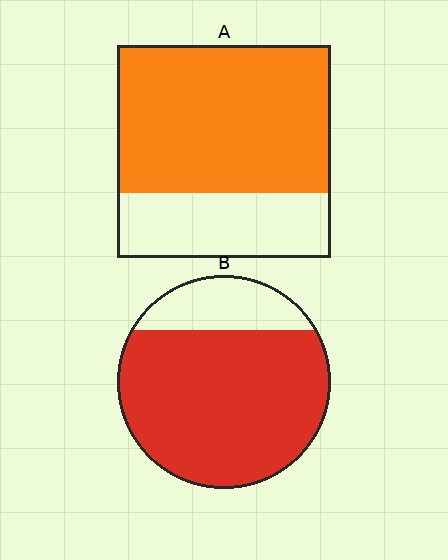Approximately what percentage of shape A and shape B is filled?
A is approximately 70% and B is approximately 80%.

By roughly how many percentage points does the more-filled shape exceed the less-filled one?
By roughly 10 percentage points (B over A).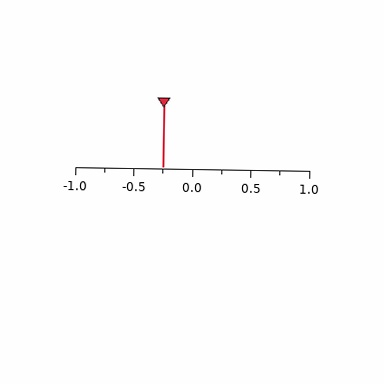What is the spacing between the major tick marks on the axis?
The major ticks are spaced 0.5 apart.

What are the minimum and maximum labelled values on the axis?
The axis runs from -1.0 to 1.0.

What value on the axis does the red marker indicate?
The marker indicates approximately -0.25.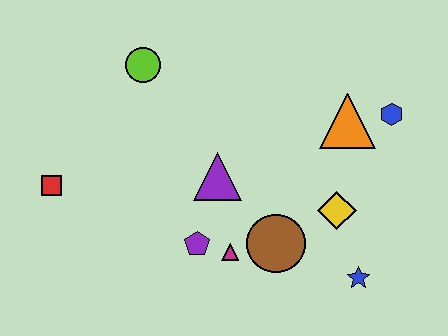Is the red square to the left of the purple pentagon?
Yes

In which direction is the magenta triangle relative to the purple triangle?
The magenta triangle is below the purple triangle.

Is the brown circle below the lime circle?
Yes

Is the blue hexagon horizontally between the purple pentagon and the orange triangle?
No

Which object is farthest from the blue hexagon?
The red square is farthest from the blue hexagon.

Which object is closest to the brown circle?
The magenta triangle is closest to the brown circle.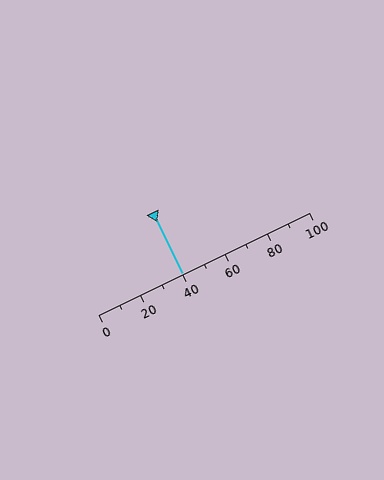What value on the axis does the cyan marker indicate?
The marker indicates approximately 40.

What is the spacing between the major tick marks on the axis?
The major ticks are spaced 20 apart.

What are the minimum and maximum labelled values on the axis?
The axis runs from 0 to 100.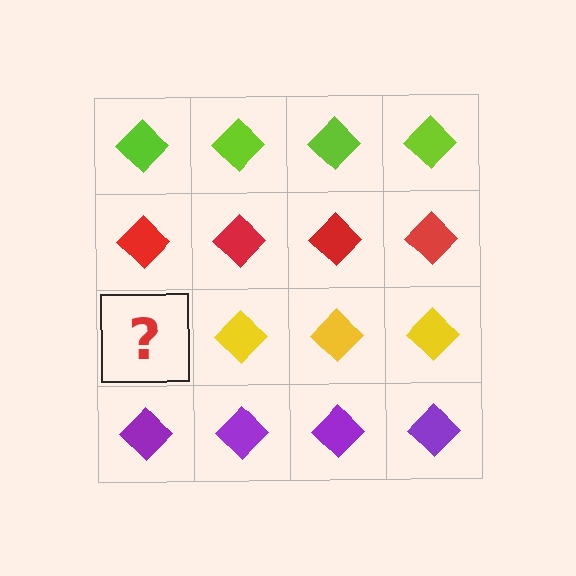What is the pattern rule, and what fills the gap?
The rule is that each row has a consistent color. The gap should be filled with a yellow diamond.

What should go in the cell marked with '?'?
The missing cell should contain a yellow diamond.